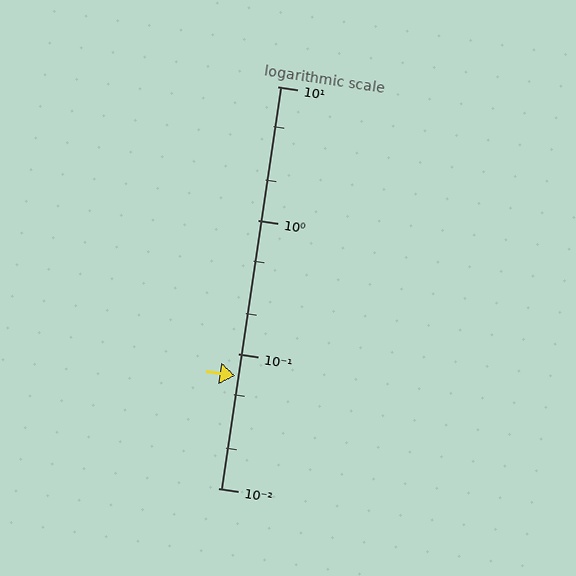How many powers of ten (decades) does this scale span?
The scale spans 3 decades, from 0.01 to 10.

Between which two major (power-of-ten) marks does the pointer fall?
The pointer is between 0.01 and 0.1.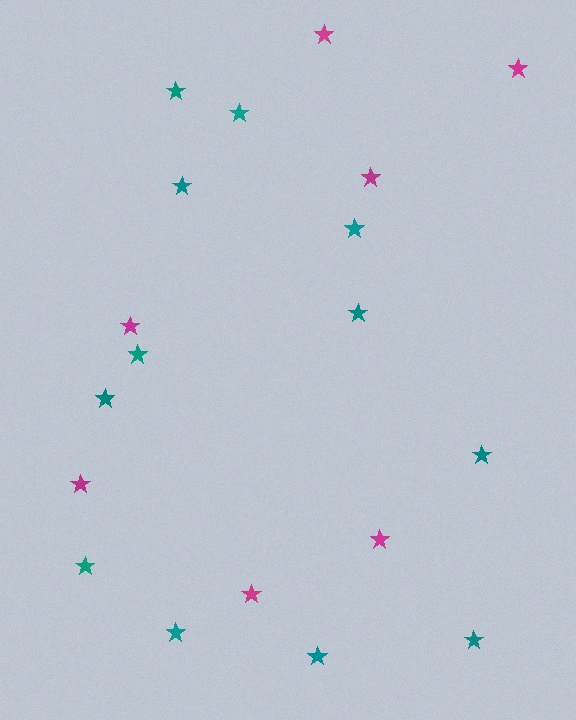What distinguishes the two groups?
There are 2 groups: one group of teal stars (12) and one group of magenta stars (7).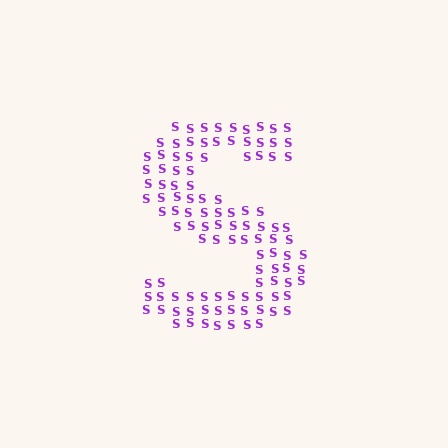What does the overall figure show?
The overall figure shows the letter S.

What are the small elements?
The small elements are letter S's.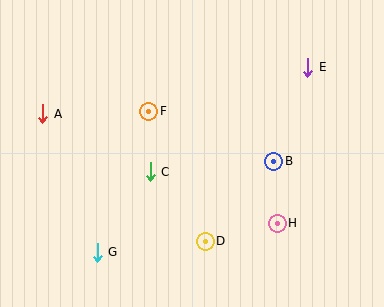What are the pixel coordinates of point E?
Point E is at (308, 67).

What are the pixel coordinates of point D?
Point D is at (205, 241).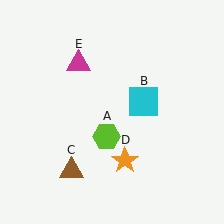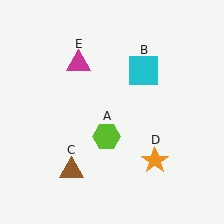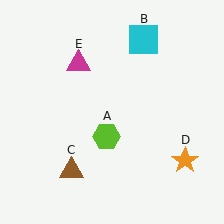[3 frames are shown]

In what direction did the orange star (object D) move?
The orange star (object D) moved right.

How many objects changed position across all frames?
2 objects changed position: cyan square (object B), orange star (object D).